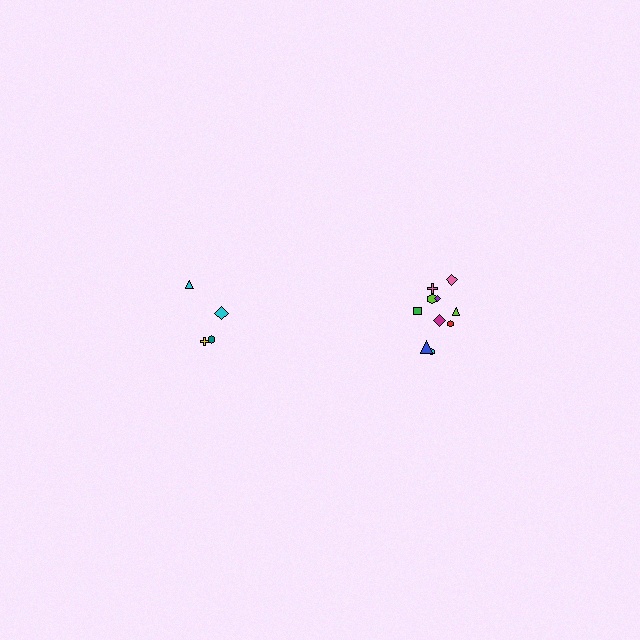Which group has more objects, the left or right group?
The right group.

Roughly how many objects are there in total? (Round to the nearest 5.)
Roughly 15 objects in total.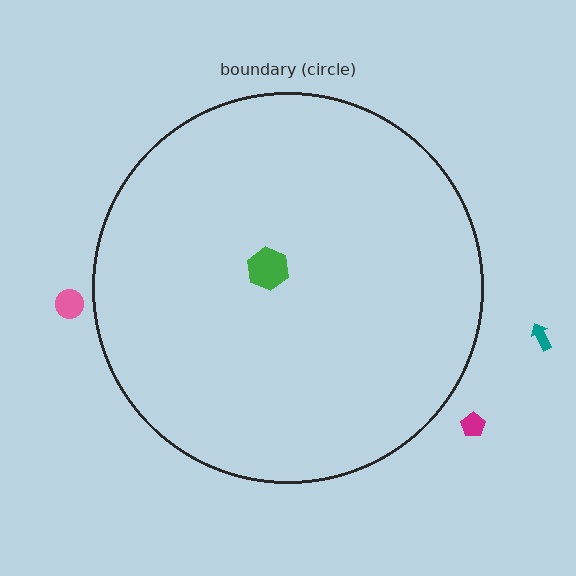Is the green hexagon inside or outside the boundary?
Inside.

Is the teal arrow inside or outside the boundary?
Outside.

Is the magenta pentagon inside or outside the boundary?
Outside.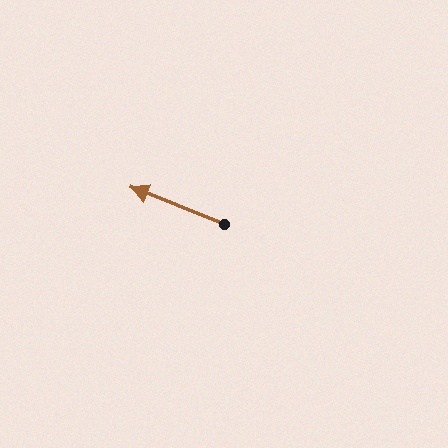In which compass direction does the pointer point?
West.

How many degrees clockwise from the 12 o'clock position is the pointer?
Approximately 292 degrees.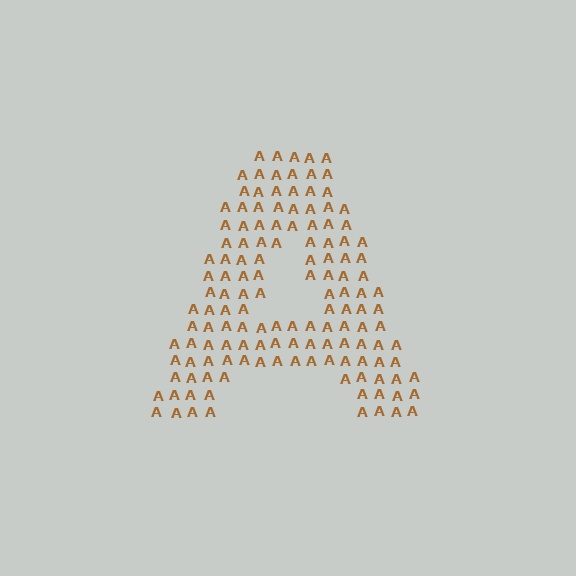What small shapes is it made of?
It is made of small letter A's.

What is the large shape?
The large shape is the letter A.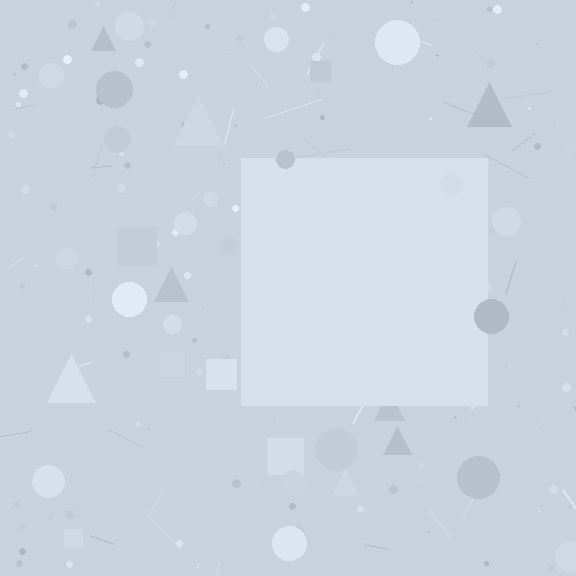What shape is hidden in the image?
A square is hidden in the image.